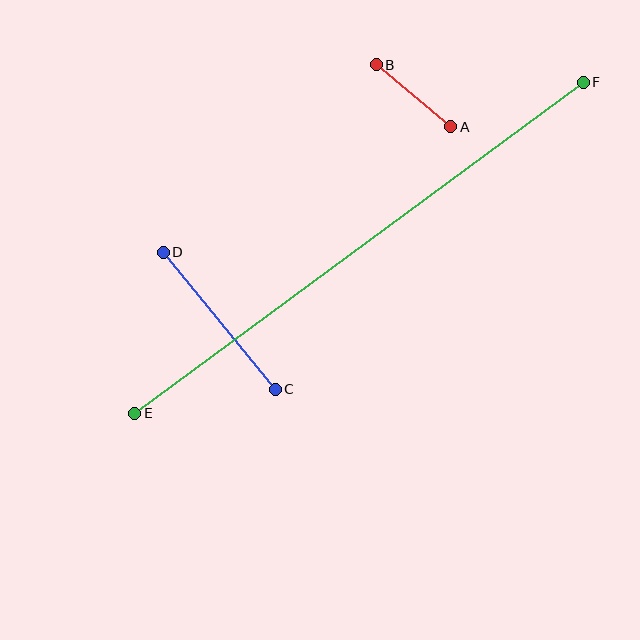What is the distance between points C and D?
The distance is approximately 177 pixels.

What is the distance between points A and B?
The distance is approximately 97 pixels.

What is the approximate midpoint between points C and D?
The midpoint is at approximately (219, 321) pixels.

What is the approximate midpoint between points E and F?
The midpoint is at approximately (359, 248) pixels.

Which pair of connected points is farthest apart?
Points E and F are farthest apart.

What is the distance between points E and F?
The distance is approximately 557 pixels.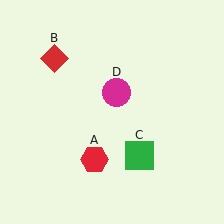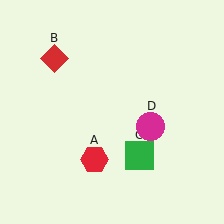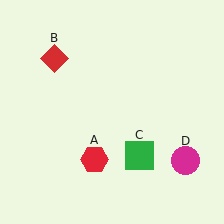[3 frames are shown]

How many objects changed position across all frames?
1 object changed position: magenta circle (object D).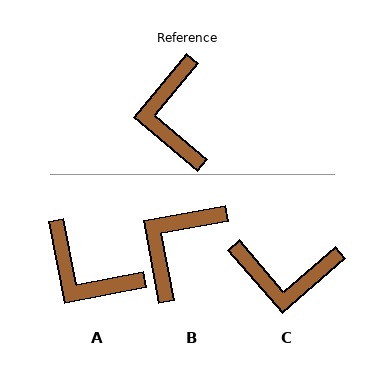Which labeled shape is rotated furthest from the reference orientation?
C, about 80 degrees away.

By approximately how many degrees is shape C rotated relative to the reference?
Approximately 80 degrees counter-clockwise.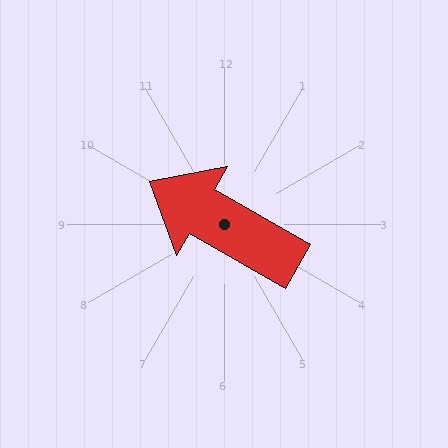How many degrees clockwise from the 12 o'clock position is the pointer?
Approximately 300 degrees.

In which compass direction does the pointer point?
Northwest.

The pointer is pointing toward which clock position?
Roughly 10 o'clock.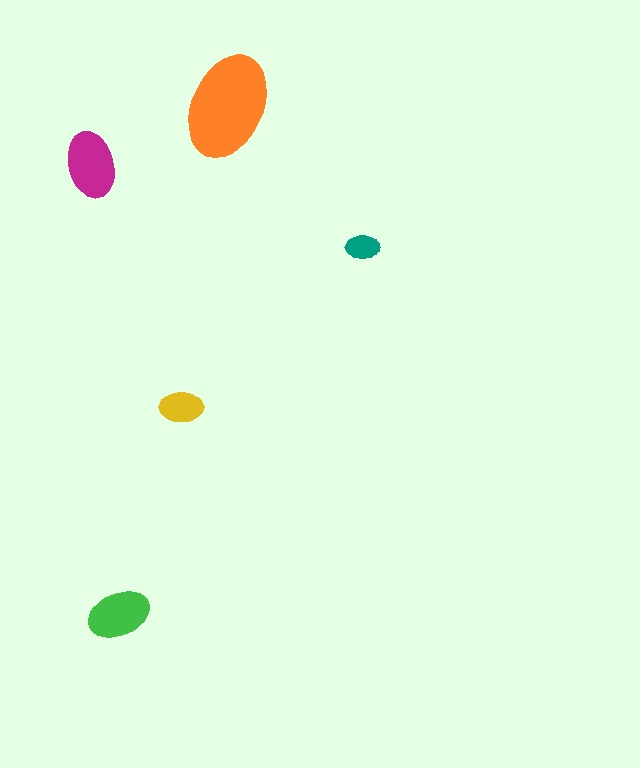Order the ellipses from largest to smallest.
the orange one, the magenta one, the green one, the yellow one, the teal one.